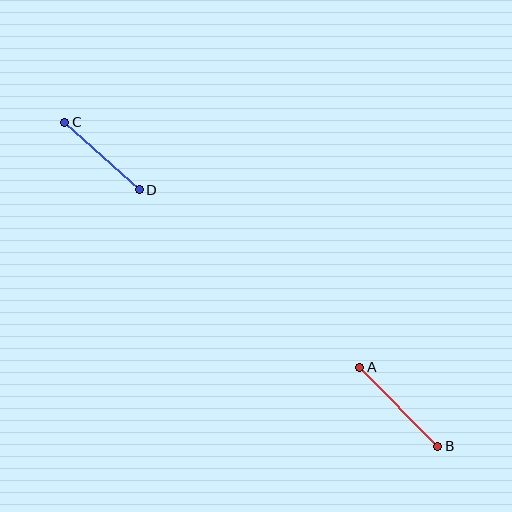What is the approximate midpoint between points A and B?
The midpoint is at approximately (399, 407) pixels.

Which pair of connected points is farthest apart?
Points A and B are farthest apart.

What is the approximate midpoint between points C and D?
The midpoint is at approximately (102, 156) pixels.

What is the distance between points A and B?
The distance is approximately 111 pixels.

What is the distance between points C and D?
The distance is approximately 101 pixels.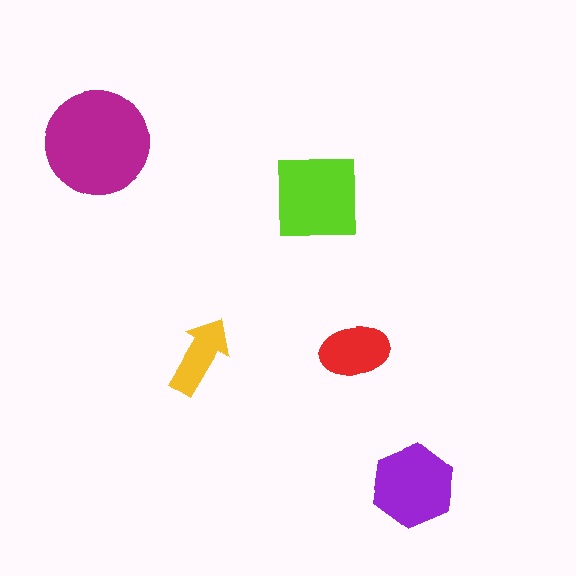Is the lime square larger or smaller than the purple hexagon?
Larger.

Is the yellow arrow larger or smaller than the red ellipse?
Smaller.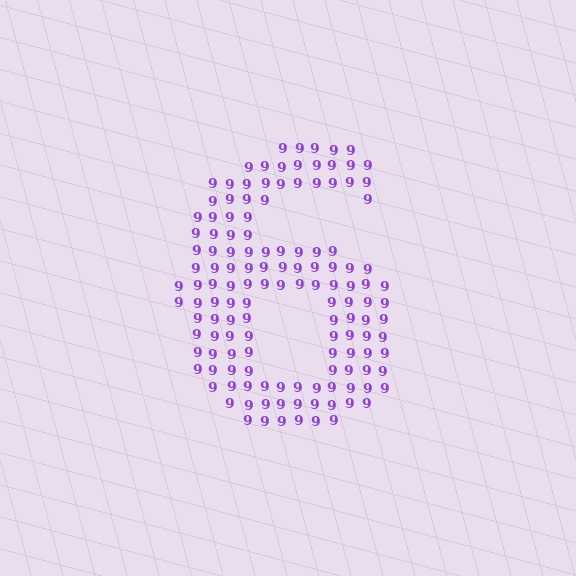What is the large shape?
The large shape is the digit 6.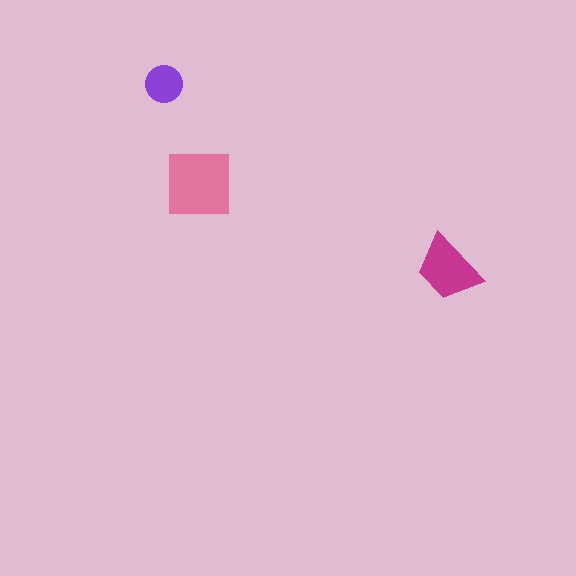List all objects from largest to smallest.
The pink square, the magenta trapezoid, the purple circle.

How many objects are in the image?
There are 3 objects in the image.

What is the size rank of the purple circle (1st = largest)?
3rd.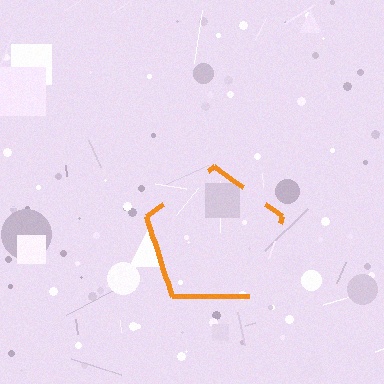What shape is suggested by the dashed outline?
The dashed outline suggests a pentagon.